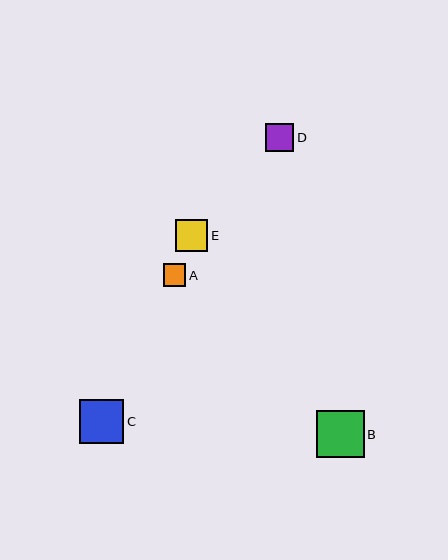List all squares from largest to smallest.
From largest to smallest: B, C, E, D, A.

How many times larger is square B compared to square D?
Square B is approximately 1.7 times the size of square D.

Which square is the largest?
Square B is the largest with a size of approximately 47 pixels.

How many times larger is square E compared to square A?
Square E is approximately 1.4 times the size of square A.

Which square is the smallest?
Square A is the smallest with a size of approximately 23 pixels.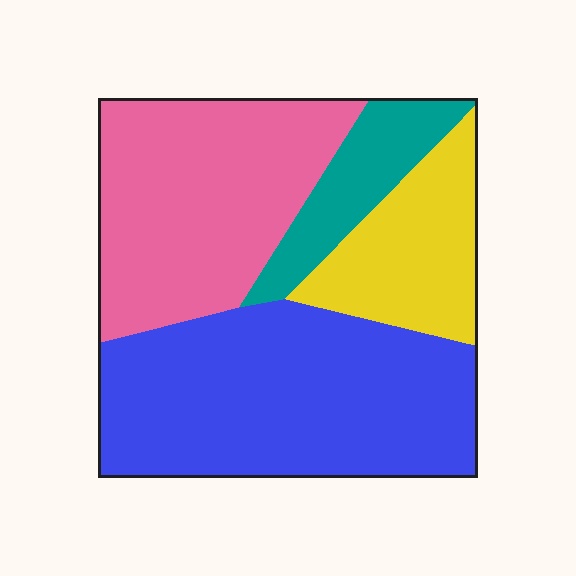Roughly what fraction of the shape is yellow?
Yellow takes up about one sixth (1/6) of the shape.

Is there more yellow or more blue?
Blue.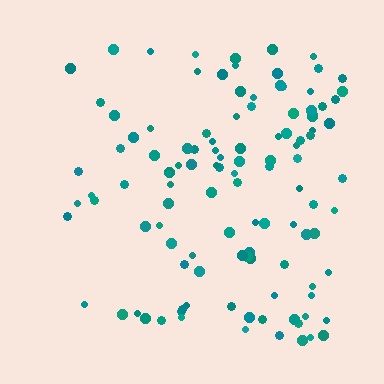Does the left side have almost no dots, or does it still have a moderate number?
Still a moderate number, just noticeably fewer than the right.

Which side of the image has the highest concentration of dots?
The right.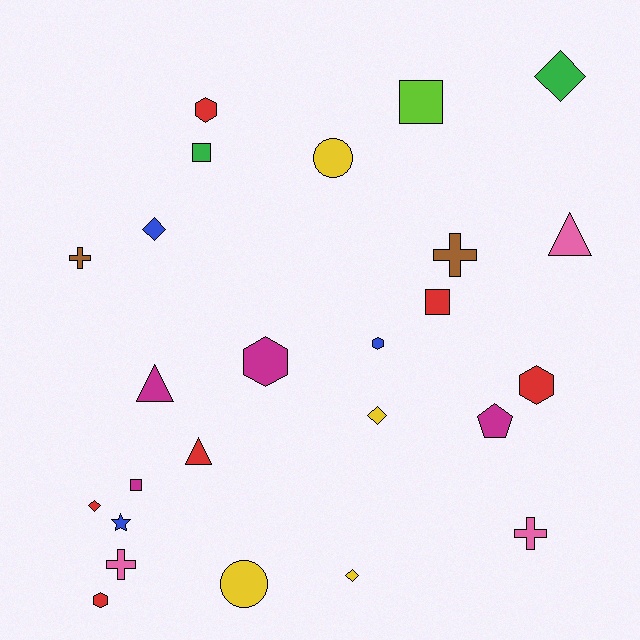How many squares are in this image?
There are 4 squares.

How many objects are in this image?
There are 25 objects.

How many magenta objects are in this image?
There are 4 magenta objects.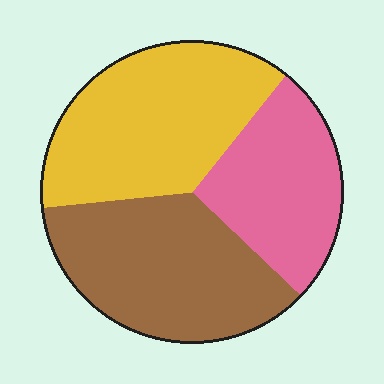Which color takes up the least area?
Pink, at roughly 25%.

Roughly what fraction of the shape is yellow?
Yellow takes up about three eighths (3/8) of the shape.